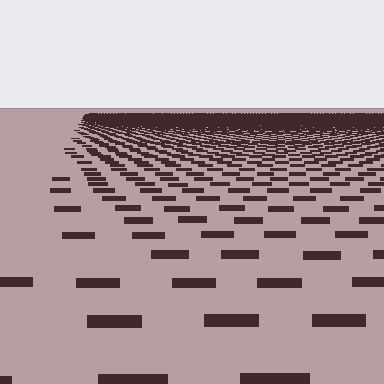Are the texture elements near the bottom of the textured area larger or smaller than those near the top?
Larger. Near the bottom, elements are closer to the viewer and appear at a bigger on-screen size.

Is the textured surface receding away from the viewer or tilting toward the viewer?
The surface is receding away from the viewer. Texture elements get smaller and denser toward the top.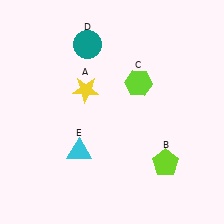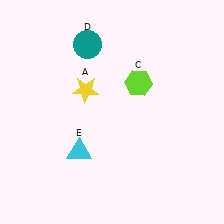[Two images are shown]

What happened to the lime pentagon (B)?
The lime pentagon (B) was removed in Image 2. It was in the bottom-right area of Image 1.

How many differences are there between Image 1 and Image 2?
There is 1 difference between the two images.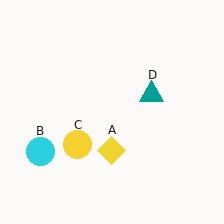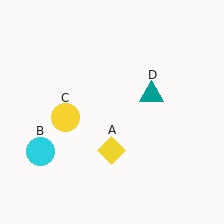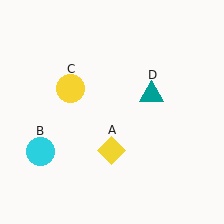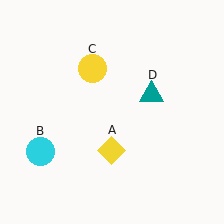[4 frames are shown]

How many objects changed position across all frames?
1 object changed position: yellow circle (object C).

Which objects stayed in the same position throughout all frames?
Yellow diamond (object A) and cyan circle (object B) and teal triangle (object D) remained stationary.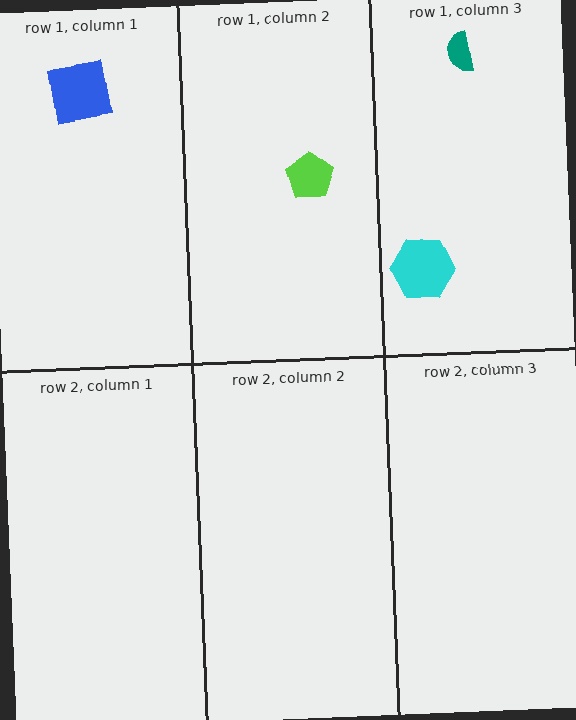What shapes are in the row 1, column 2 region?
The lime pentagon.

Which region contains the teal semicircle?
The row 1, column 3 region.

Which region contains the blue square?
The row 1, column 1 region.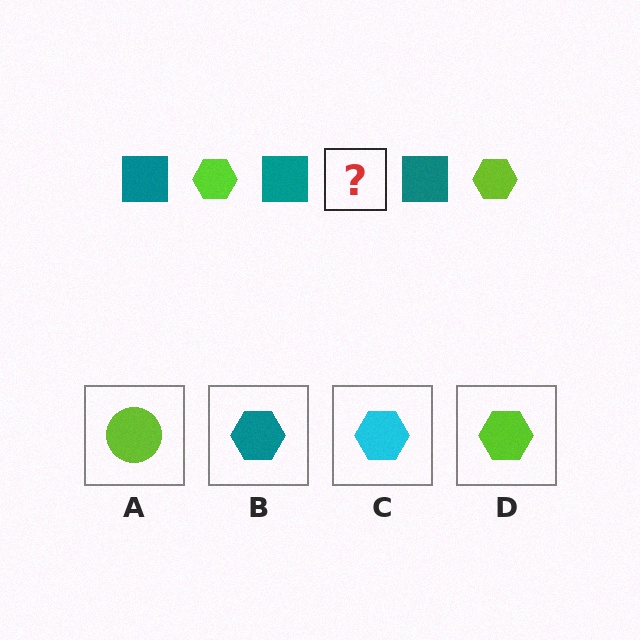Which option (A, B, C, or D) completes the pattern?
D.